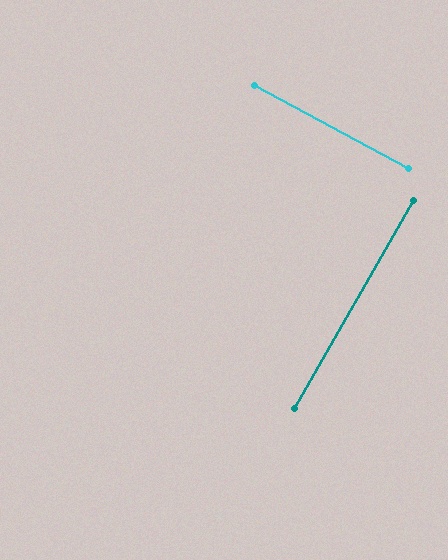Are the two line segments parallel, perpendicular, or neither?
Perpendicular — they meet at approximately 88°.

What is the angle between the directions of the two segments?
Approximately 88 degrees.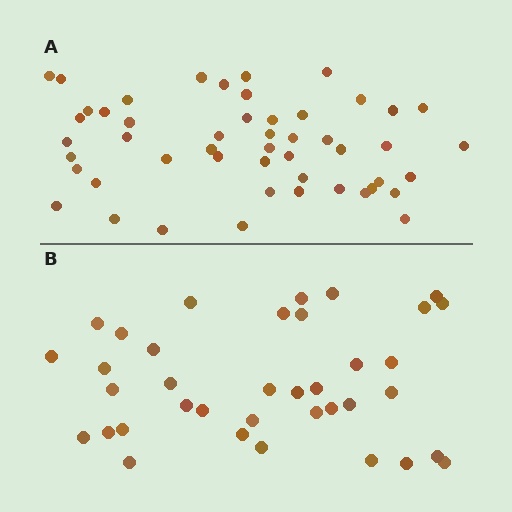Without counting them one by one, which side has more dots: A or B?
Region A (the top region) has more dots.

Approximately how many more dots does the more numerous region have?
Region A has approximately 15 more dots than region B.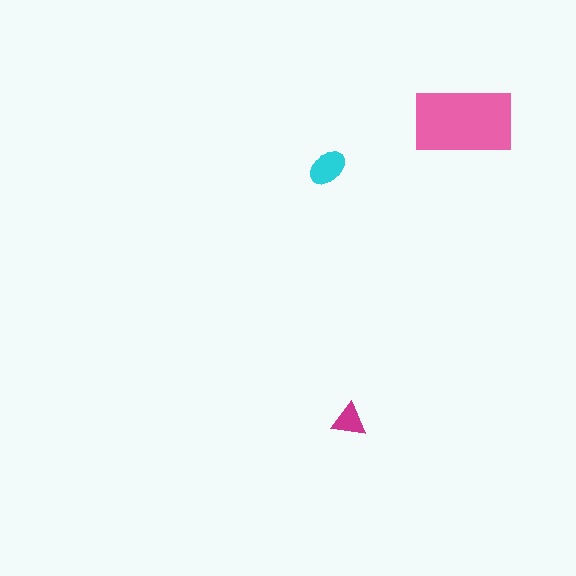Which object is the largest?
The pink rectangle.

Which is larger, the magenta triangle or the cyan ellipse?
The cyan ellipse.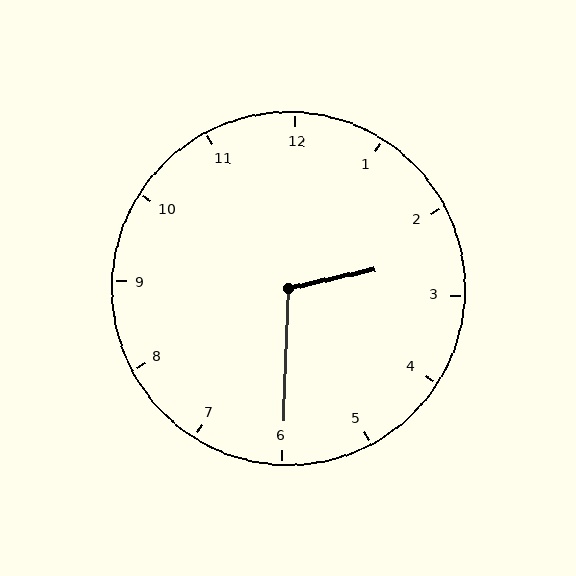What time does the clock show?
2:30.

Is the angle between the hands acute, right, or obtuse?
It is obtuse.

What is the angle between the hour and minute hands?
Approximately 105 degrees.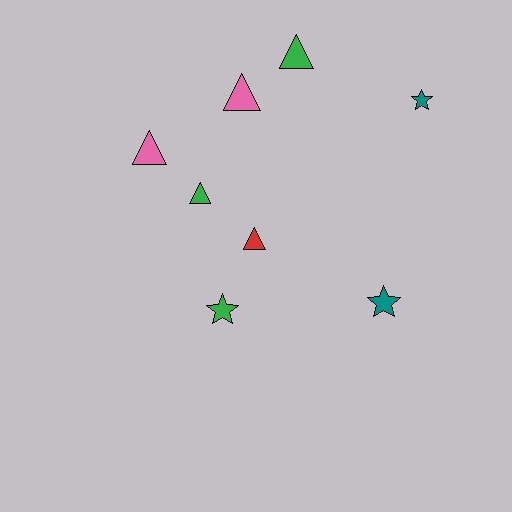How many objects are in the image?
There are 8 objects.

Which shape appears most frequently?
Triangle, with 5 objects.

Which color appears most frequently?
Green, with 3 objects.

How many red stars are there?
There are no red stars.